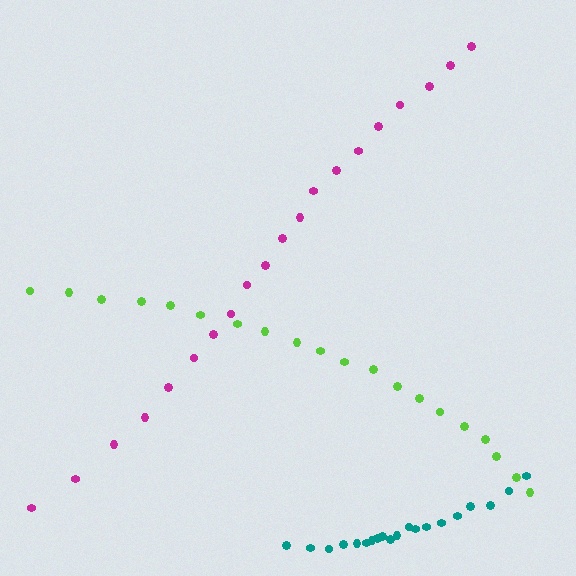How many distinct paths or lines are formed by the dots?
There are 3 distinct paths.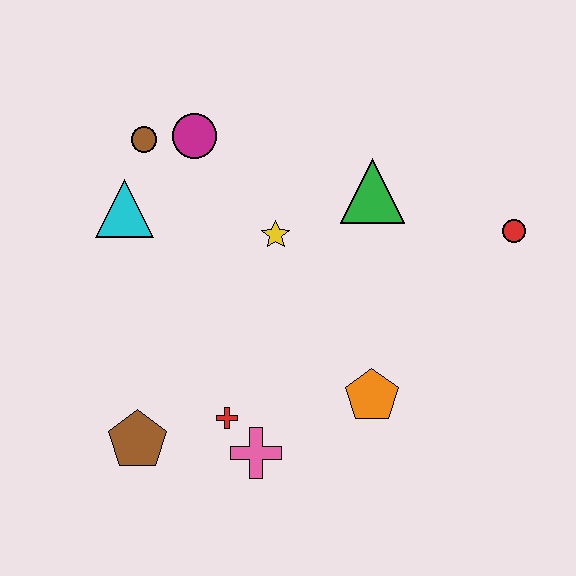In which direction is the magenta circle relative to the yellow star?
The magenta circle is above the yellow star.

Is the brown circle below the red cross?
No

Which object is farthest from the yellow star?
The brown pentagon is farthest from the yellow star.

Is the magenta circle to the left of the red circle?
Yes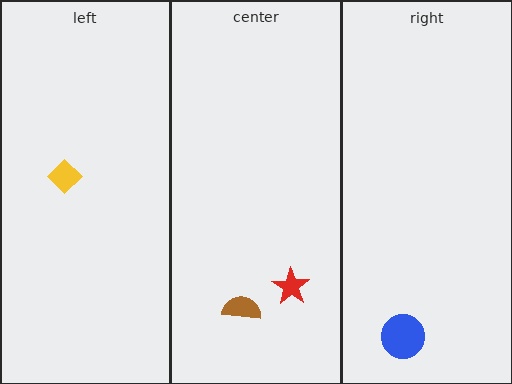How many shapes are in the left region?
1.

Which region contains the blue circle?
The right region.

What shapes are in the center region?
The red star, the brown semicircle.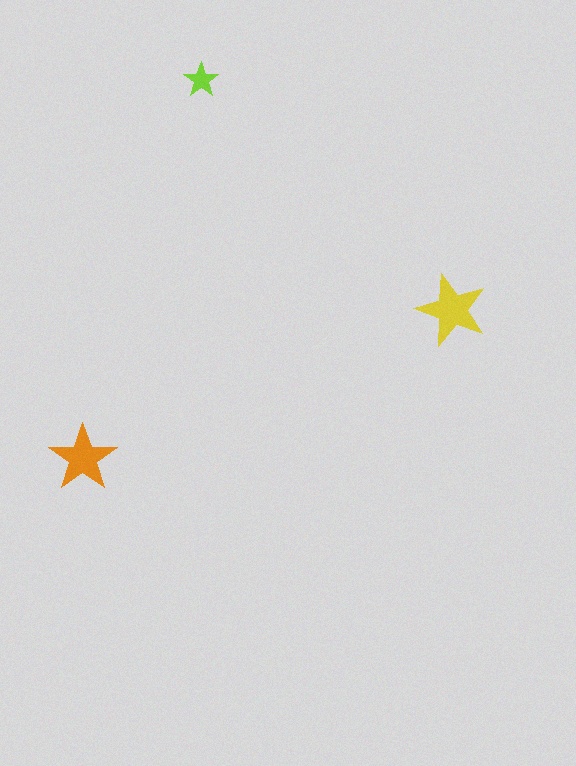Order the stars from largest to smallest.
the yellow one, the orange one, the lime one.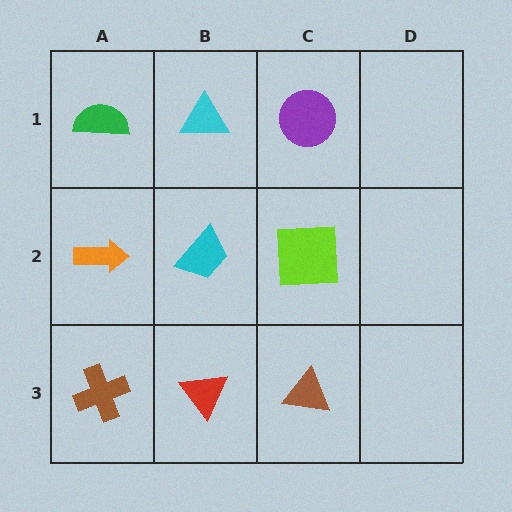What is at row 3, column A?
A brown cross.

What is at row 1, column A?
A green semicircle.